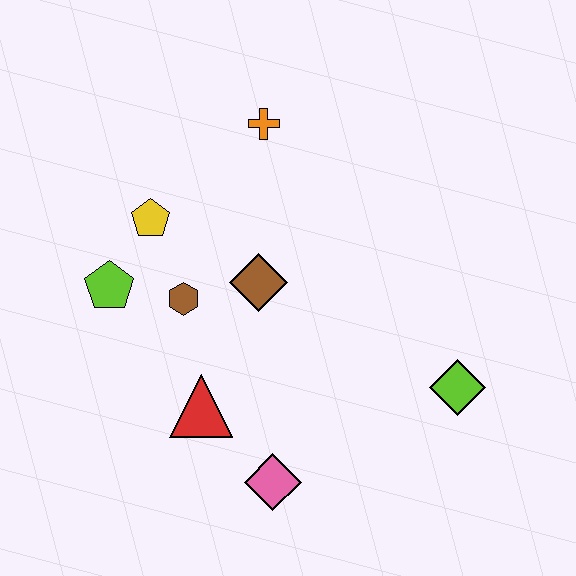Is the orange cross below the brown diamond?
No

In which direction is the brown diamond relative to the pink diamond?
The brown diamond is above the pink diamond.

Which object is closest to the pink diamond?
The red triangle is closest to the pink diamond.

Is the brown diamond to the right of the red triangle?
Yes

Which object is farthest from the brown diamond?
The lime diamond is farthest from the brown diamond.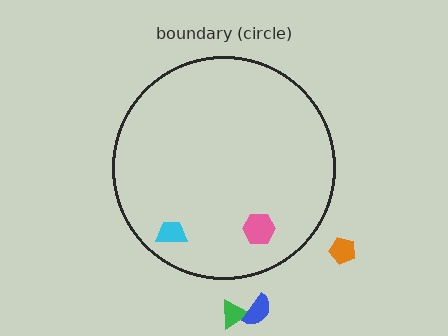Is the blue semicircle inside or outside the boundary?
Outside.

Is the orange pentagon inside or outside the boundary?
Outside.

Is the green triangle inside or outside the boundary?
Outside.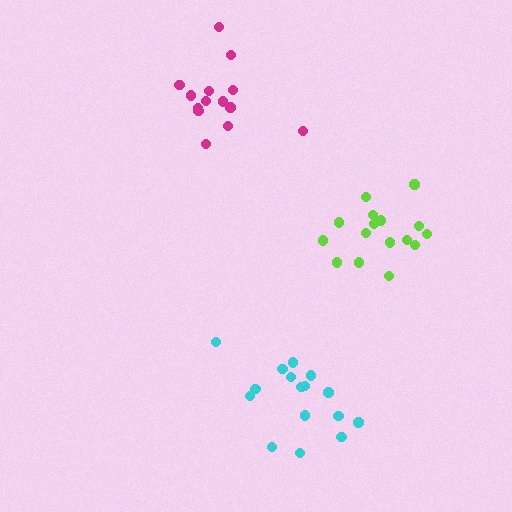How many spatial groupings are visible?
There are 3 spatial groupings.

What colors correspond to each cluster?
The clusters are colored: lime, cyan, magenta.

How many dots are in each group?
Group 1: 16 dots, Group 2: 16 dots, Group 3: 14 dots (46 total).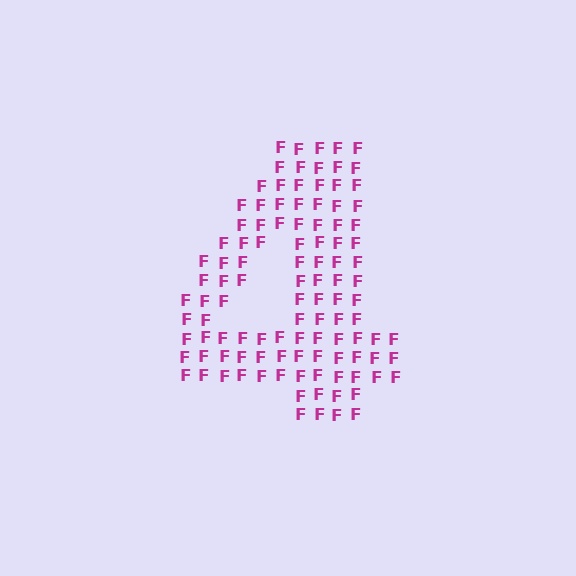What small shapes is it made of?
It is made of small letter F's.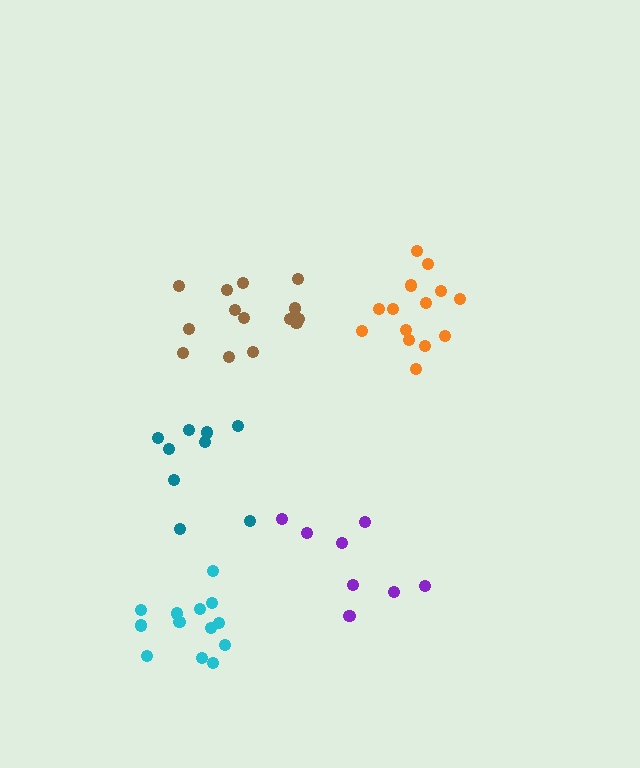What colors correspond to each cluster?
The clusters are colored: orange, teal, cyan, brown, purple.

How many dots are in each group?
Group 1: 14 dots, Group 2: 9 dots, Group 3: 13 dots, Group 4: 14 dots, Group 5: 8 dots (58 total).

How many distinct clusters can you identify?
There are 5 distinct clusters.